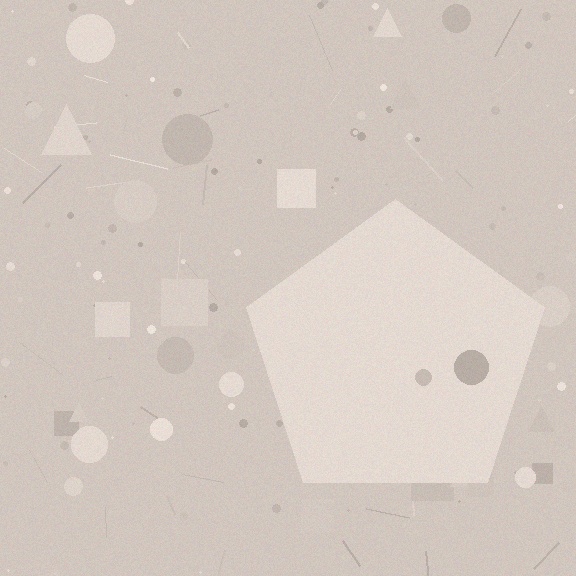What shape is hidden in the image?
A pentagon is hidden in the image.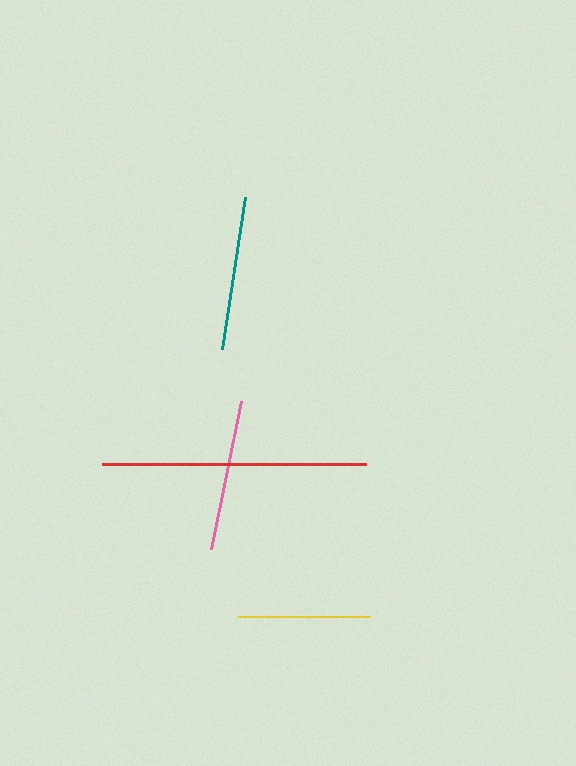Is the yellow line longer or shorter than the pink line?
The pink line is longer than the yellow line.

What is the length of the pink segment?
The pink segment is approximately 151 pixels long.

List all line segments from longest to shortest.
From longest to shortest: red, teal, pink, yellow.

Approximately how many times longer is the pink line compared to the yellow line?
The pink line is approximately 1.2 times the length of the yellow line.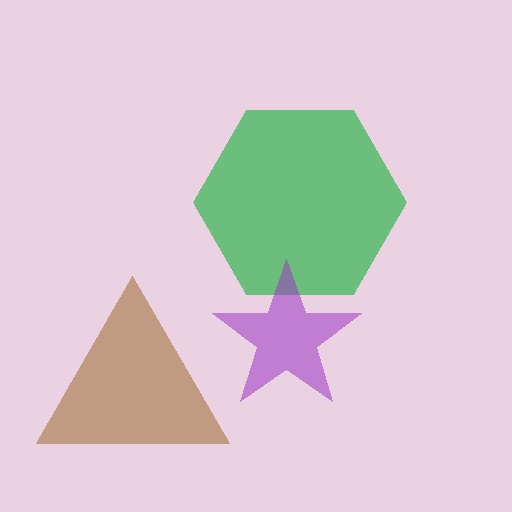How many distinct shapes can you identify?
There are 3 distinct shapes: a green hexagon, a brown triangle, a purple star.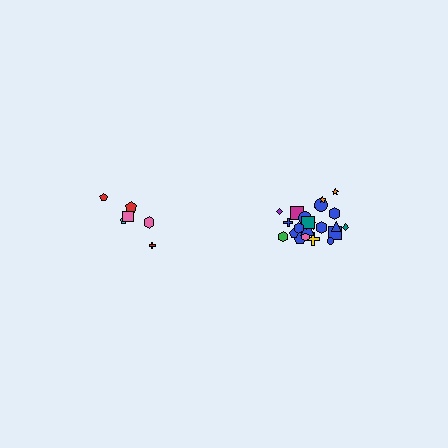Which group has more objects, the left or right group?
The right group.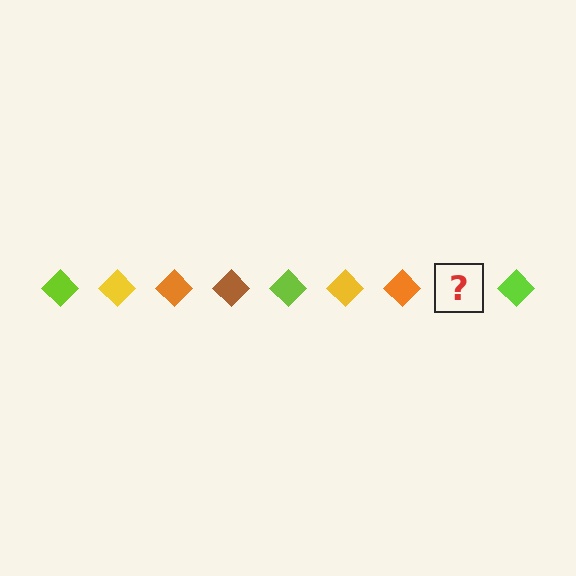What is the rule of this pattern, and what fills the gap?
The rule is that the pattern cycles through lime, yellow, orange, brown diamonds. The gap should be filled with a brown diamond.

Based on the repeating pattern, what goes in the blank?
The blank should be a brown diamond.